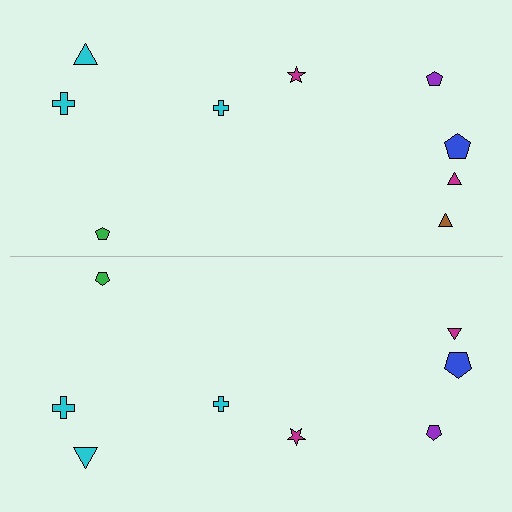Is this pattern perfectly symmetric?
No, the pattern is not perfectly symmetric. A brown triangle is missing from the bottom side.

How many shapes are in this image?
There are 17 shapes in this image.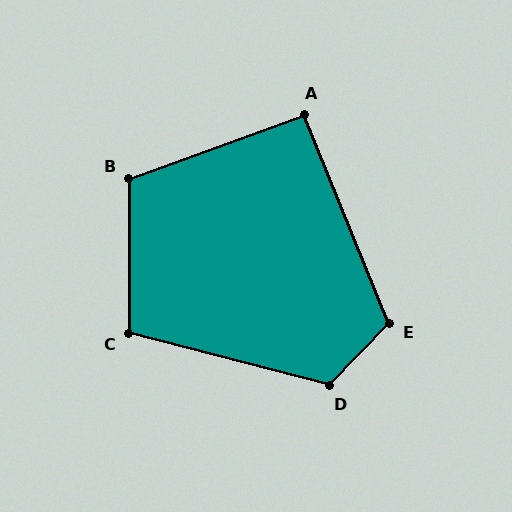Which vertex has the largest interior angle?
D, at approximately 119 degrees.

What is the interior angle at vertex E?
Approximately 114 degrees (obtuse).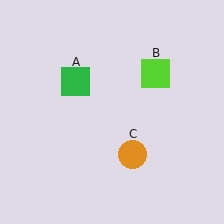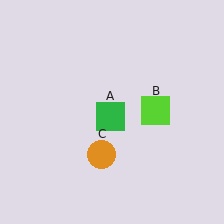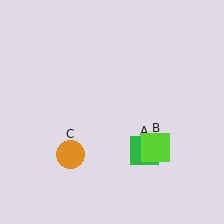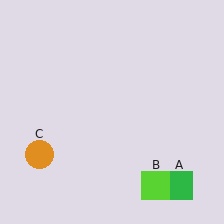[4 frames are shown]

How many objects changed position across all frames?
3 objects changed position: green square (object A), lime square (object B), orange circle (object C).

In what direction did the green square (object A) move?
The green square (object A) moved down and to the right.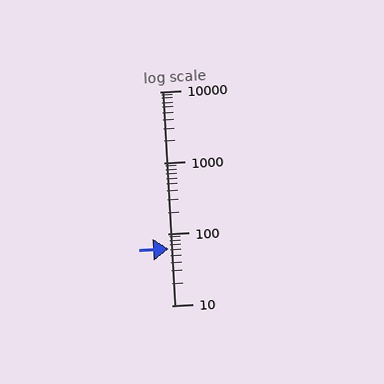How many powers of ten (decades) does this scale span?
The scale spans 3 decades, from 10 to 10000.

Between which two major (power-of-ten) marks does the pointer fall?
The pointer is between 10 and 100.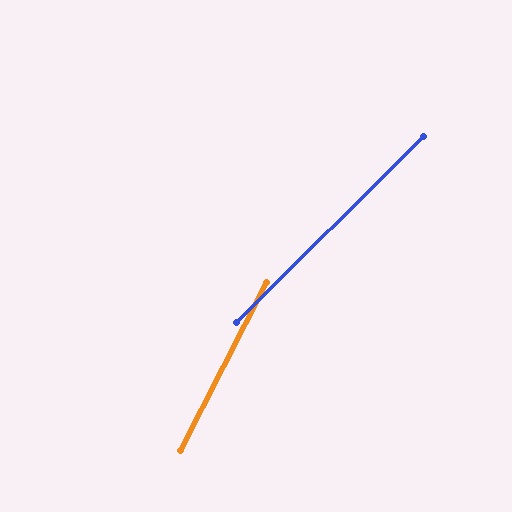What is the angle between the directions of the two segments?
Approximately 18 degrees.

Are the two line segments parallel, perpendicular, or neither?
Neither parallel nor perpendicular — they differ by about 18°.